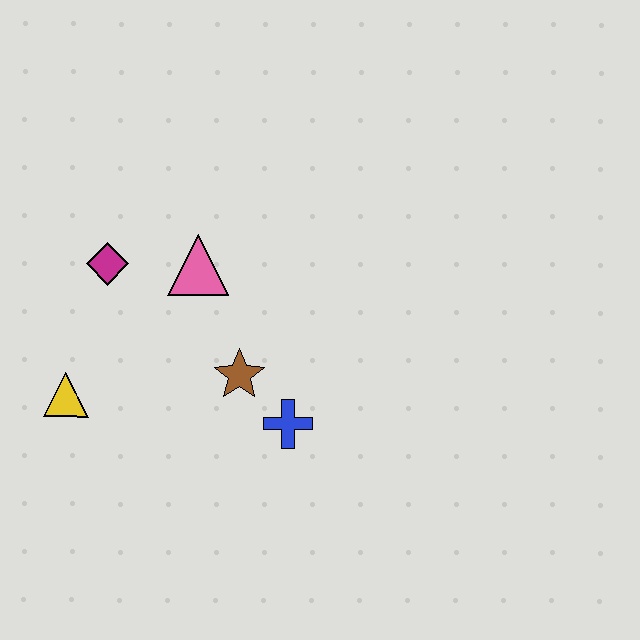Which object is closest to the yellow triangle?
The magenta diamond is closest to the yellow triangle.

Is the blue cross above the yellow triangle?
No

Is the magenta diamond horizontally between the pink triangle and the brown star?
No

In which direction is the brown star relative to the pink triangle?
The brown star is below the pink triangle.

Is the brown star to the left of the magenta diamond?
No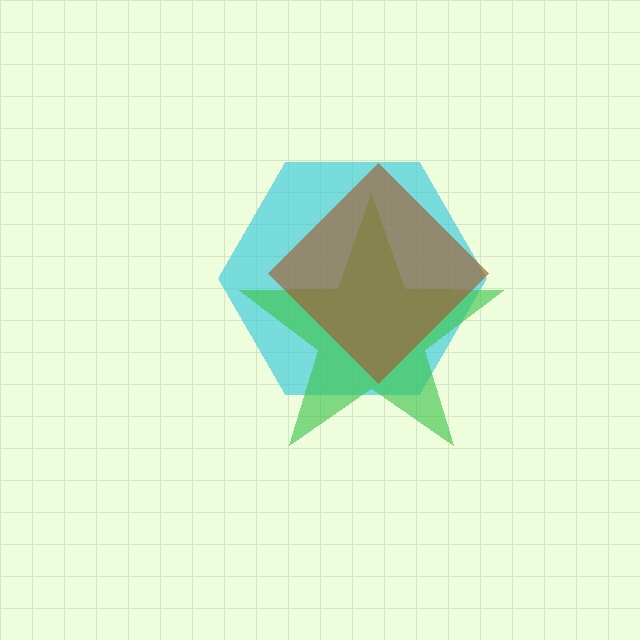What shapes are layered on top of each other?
The layered shapes are: a cyan hexagon, a green star, a brown diamond.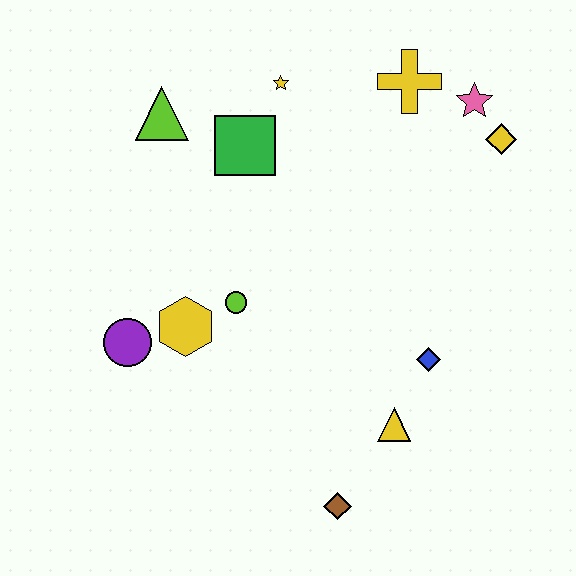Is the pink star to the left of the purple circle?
No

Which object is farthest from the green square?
The brown diamond is farthest from the green square.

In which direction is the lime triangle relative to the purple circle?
The lime triangle is above the purple circle.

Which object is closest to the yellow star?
The green square is closest to the yellow star.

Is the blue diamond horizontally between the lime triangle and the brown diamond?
No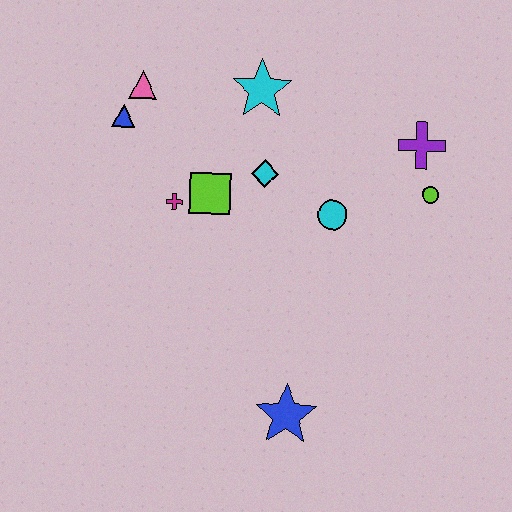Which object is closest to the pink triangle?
The blue triangle is closest to the pink triangle.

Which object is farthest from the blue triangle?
The blue star is farthest from the blue triangle.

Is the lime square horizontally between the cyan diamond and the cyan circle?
No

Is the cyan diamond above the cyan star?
No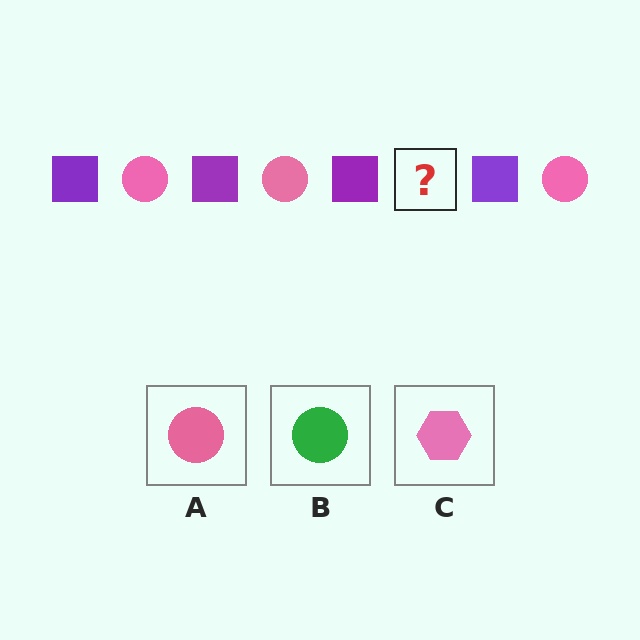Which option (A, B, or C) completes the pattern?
A.